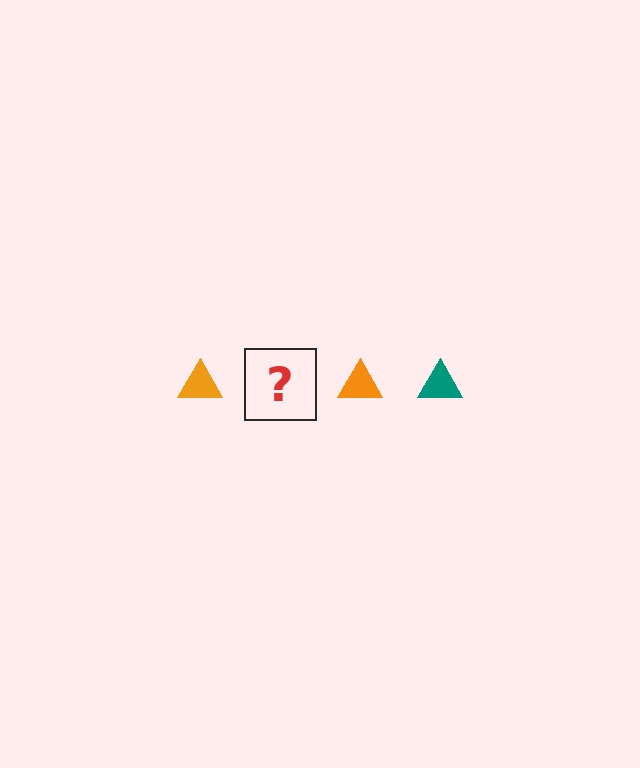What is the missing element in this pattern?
The missing element is a teal triangle.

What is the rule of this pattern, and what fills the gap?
The rule is that the pattern cycles through orange, teal triangles. The gap should be filled with a teal triangle.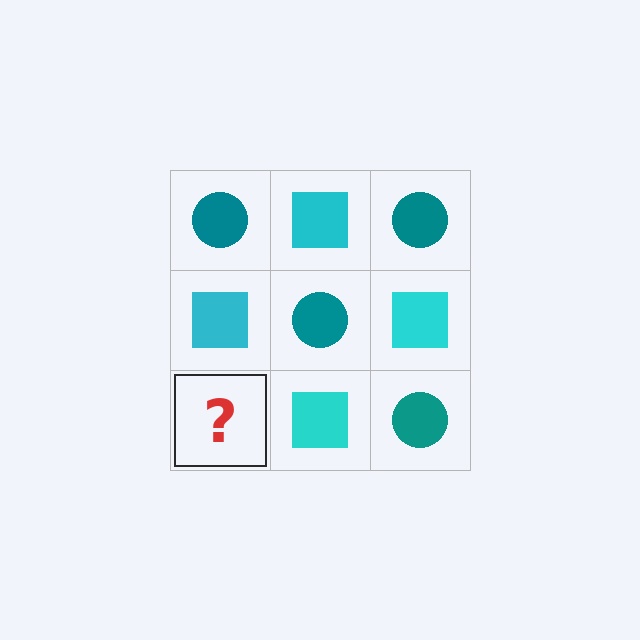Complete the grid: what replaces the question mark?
The question mark should be replaced with a teal circle.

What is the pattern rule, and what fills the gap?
The rule is that it alternates teal circle and cyan square in a checkerboard pattern. The gap should be filled with a teal circle.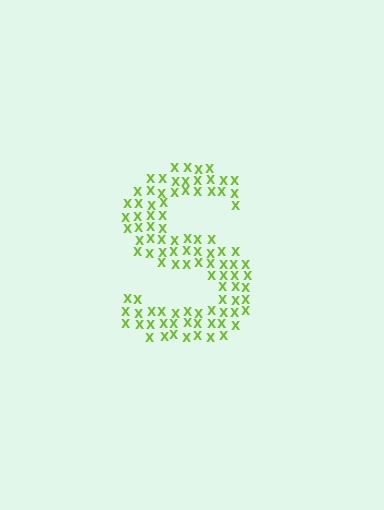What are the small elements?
The small elements are letter X's.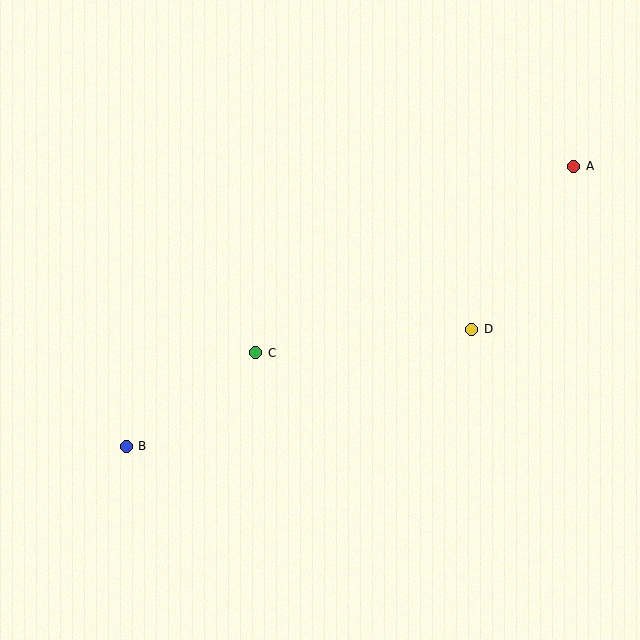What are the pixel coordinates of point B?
Point B is at (126, 446).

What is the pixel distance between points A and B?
The distance between A and B is 528 pixels.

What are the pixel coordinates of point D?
Point D is at (472, 329).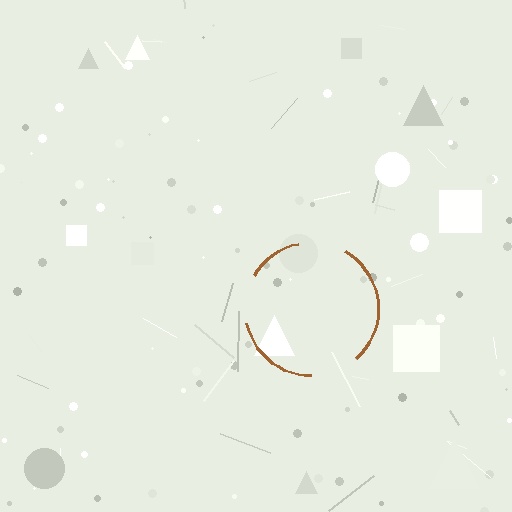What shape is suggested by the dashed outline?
The dashed outline suggests a circle.